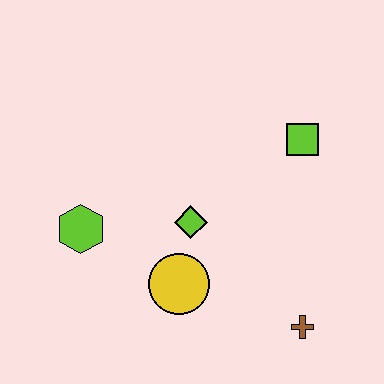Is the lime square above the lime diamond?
Yes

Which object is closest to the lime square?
The lime diamond is closest to the lime square.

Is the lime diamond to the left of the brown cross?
Yes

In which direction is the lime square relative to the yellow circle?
The lime square is above the yellow circle.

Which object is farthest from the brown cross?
The lime hexagon is farthest from the brown cross.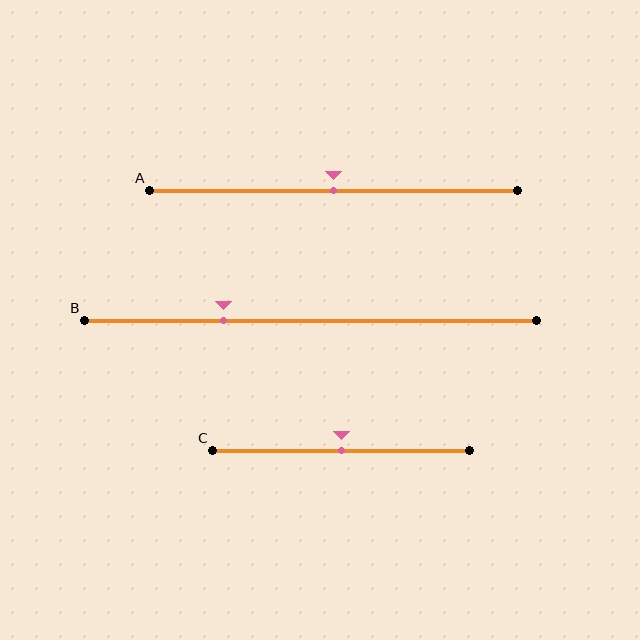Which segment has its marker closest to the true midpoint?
Segment A has its marker closest to the true midpoint.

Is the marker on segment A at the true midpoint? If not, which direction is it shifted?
Yes, the marker on segment A is at the true midpoint.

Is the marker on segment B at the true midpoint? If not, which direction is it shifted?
No, the marker on segment B is shifted to the left by about 19% of the segment length.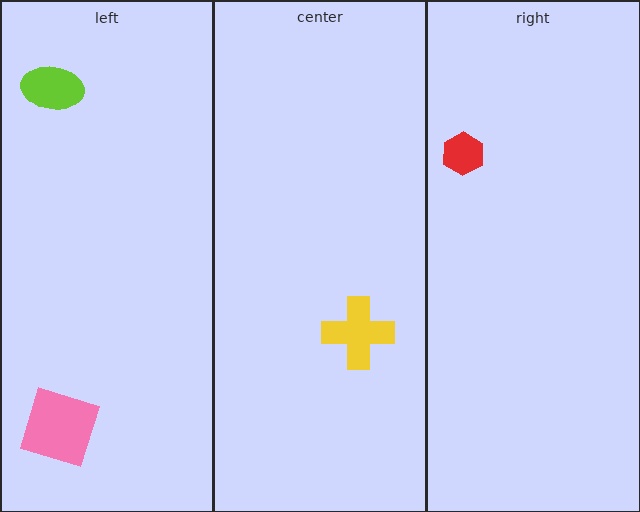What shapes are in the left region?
The pink square, the lime ellipse.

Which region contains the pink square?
The left region.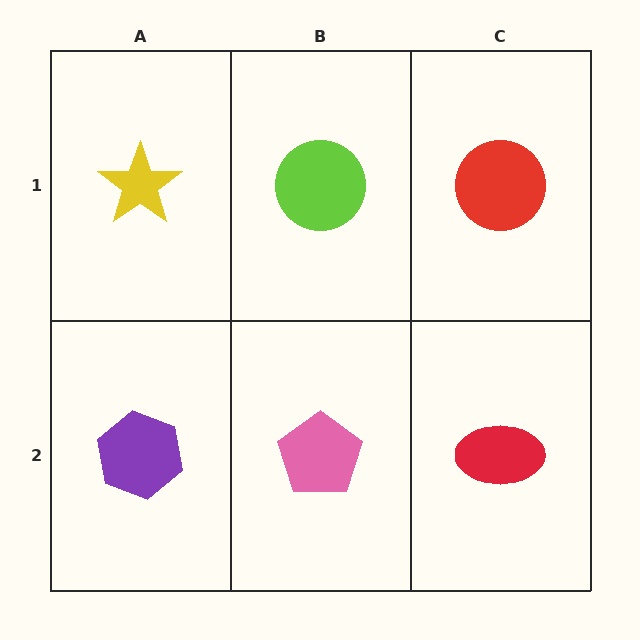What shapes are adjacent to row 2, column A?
A yellow star (row 1, column A), a pink pentagon (row 2, column B).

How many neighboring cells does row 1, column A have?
2.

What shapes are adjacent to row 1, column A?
A purple hexagon (row 2, column A), a lime circle (row 1, column B).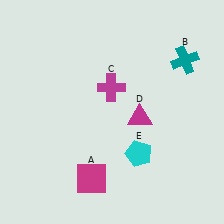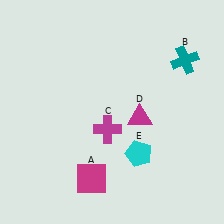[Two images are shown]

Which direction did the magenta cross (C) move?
The magenta cross (C) moved down.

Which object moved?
The magenta cross (C) moved down.